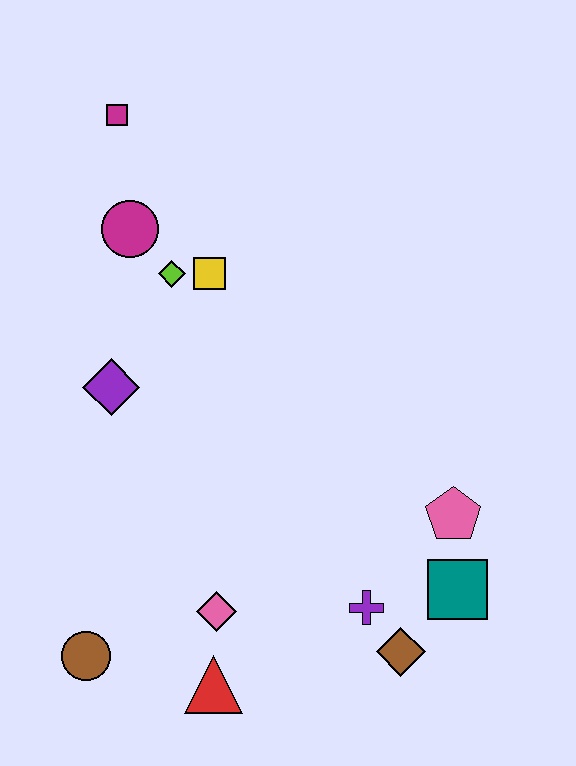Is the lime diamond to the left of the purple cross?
Yes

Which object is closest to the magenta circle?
The lime diamond is closest to the magenta circle.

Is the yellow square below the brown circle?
No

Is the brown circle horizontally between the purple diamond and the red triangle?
No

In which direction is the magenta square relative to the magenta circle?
The magenta square is above the magenta circle.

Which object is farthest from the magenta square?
The brown diamond is farthest from the magenta square.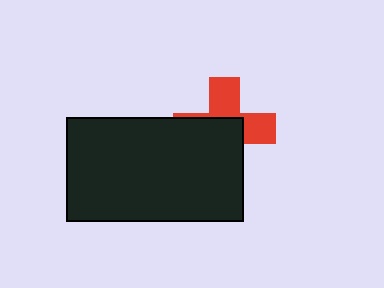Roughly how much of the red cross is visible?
A small part of it is visible (roughly 44%).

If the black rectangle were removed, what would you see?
You would see the complete red cross.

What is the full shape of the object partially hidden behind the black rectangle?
The partially hidden object is a red cross.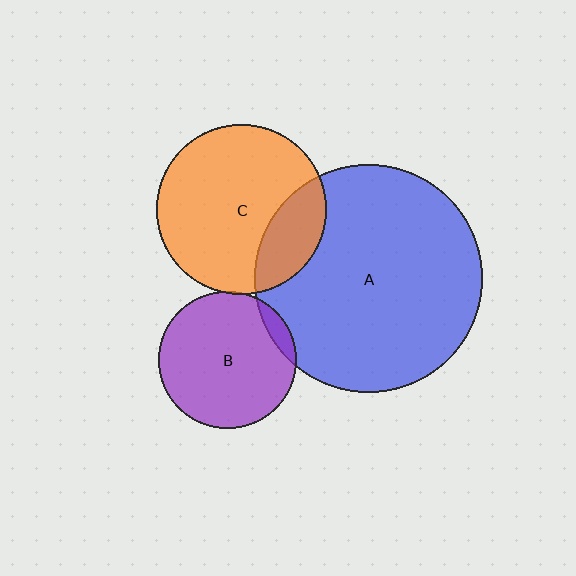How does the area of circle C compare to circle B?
Approximately 1.5 times.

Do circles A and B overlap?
Yes.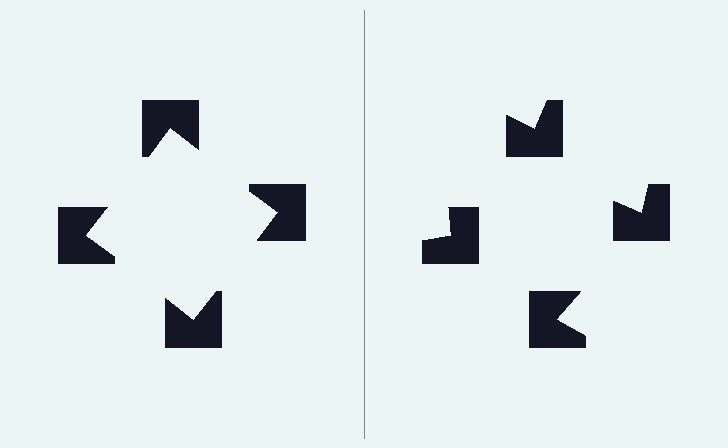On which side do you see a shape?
An illusory square appears on the left side. On the right side the wedge cuts are rotated, so no coherent shape forms.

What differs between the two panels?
The notched squares are positioned identically on both sides; only the wedge orientations differ. On the left they align to a square; on the right they are misaligned.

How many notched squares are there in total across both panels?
8 — 4 on each side.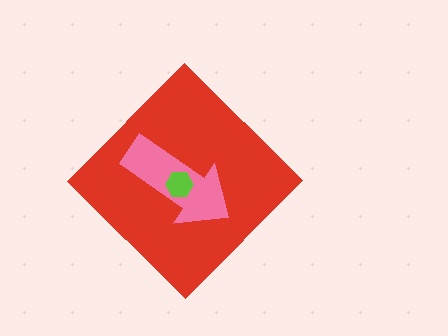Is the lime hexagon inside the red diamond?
Yes.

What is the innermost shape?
The lime hexagon.